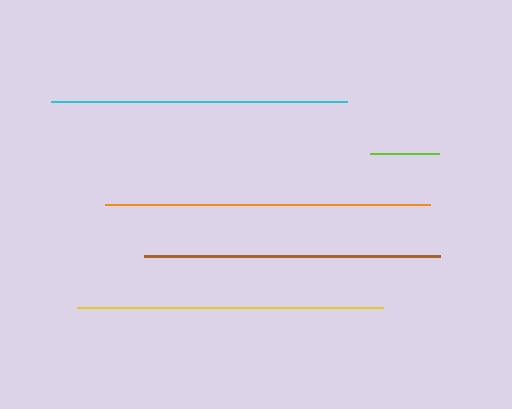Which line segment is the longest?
The orange line is the longest at approximately 325 pixels.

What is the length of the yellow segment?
The yellow segment is approximately 306 pixels long.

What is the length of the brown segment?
The brown segment is approximately 296 pixels long.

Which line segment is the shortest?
The lime line is the shortest at approximately 69 pixels.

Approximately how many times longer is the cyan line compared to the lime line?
The cyan line is approximately 4.3 times the length of the lime line.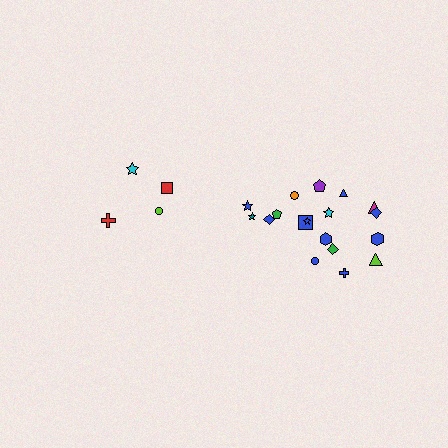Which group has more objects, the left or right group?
The right group.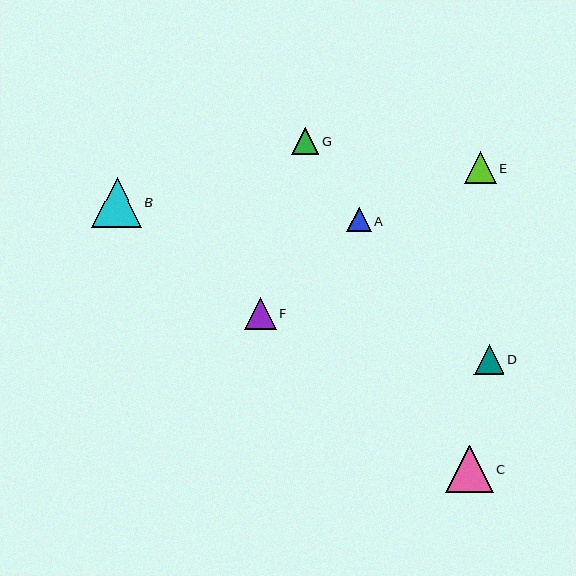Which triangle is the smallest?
Triangle A is the smallest with a size of approximately 25 pixels.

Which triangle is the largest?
Triangle B is the largest with a size of approximately 50 pixels.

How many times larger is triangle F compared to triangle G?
Triangle F is approximately 1.2 times the size of triangle G.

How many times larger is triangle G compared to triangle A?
Triangle G is approximately 1.1 times the size of triangle A.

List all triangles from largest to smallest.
From largest to smallest: B, C, E, F, D, G, A.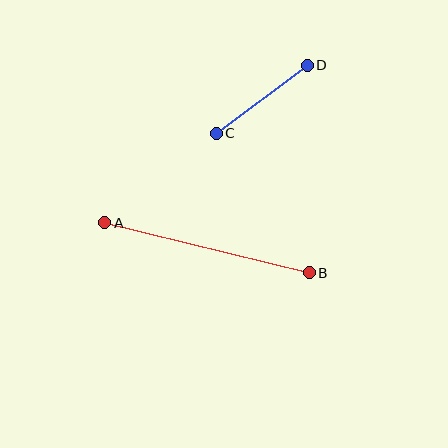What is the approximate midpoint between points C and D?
The midpoint is at approximately (262, 99) pixels.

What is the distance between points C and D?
The distance is approximately 114 pixels.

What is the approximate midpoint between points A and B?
The midpoint is at approximately (207, 248) pixels.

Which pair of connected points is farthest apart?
Points A and B are farthest apart.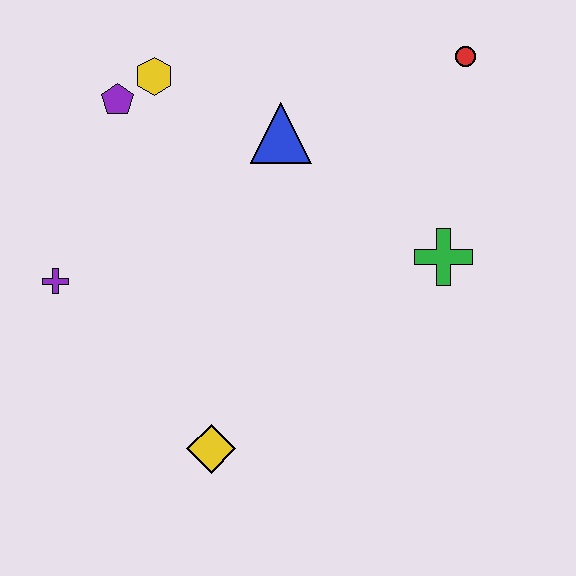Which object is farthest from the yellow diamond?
The red circle is farthest from the yellow diamond.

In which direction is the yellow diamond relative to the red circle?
The yellow diamond is below the red circle.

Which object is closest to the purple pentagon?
The yellow hexagon is closest to the purple pentagon.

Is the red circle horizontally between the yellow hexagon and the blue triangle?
No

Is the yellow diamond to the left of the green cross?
Yes